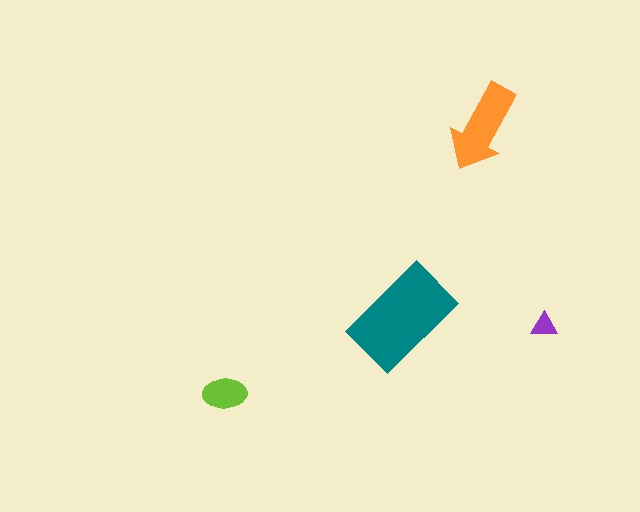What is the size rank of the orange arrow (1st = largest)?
2nd.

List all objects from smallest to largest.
The purple triangle, the lime ellipse, the orange arrow, the teal rectangle.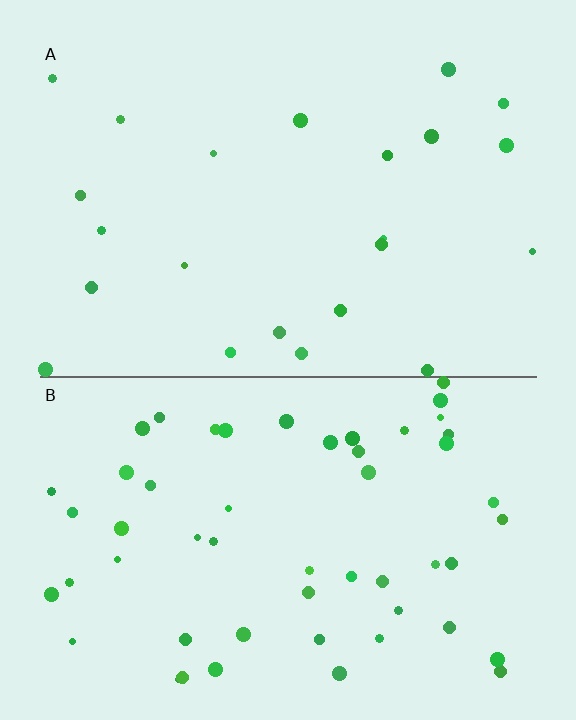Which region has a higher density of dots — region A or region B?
B (the bottom).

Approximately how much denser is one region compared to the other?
Approximately 2.4× — region B over region A.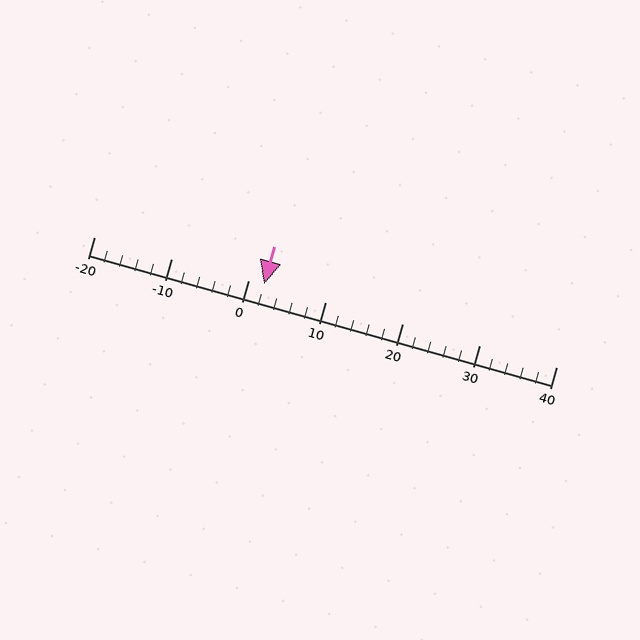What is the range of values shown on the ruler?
The ruler shows values from -20 to 40.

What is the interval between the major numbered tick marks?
The major tick marks are spaced 10 units apart.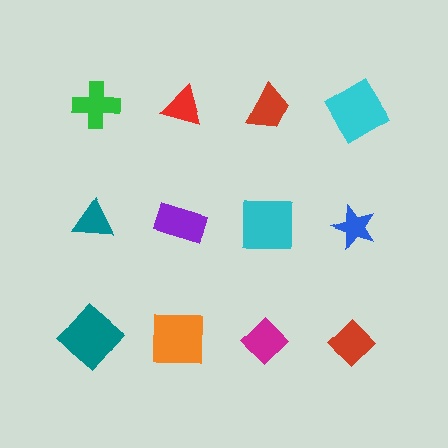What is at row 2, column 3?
A cyan square.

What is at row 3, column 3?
A magenta diamond.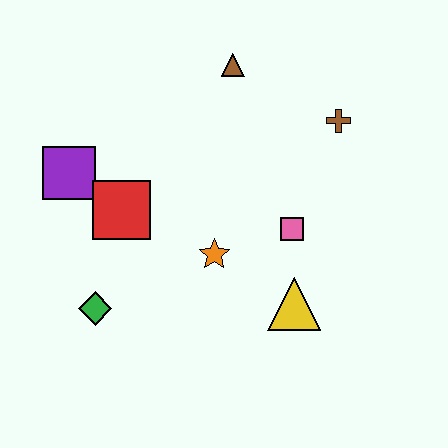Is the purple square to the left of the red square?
Yes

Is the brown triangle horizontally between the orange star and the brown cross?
Yes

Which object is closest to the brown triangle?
The brown cross is closest to the brown triangle.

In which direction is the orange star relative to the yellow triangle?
The orange star is to the left of the yellow triangle.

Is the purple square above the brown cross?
No